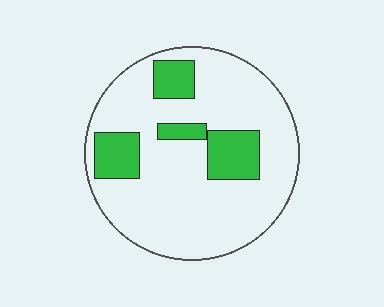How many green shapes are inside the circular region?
4.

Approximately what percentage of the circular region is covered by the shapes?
Approximately 20%.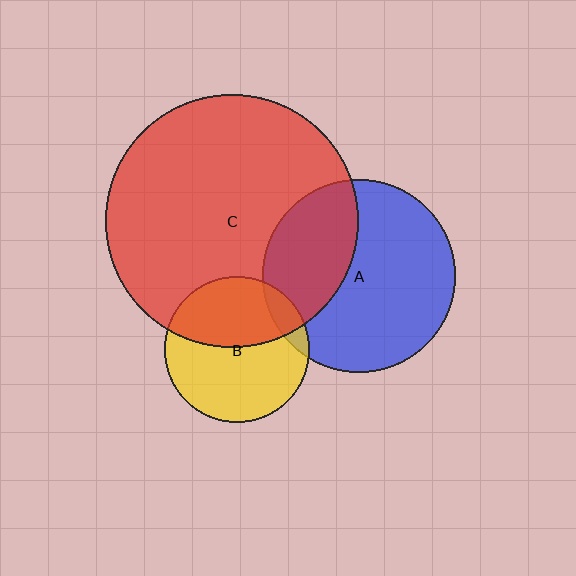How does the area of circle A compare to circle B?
Approximately 1.8 times.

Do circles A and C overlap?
Yes.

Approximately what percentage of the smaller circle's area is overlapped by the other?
Approximately 35%.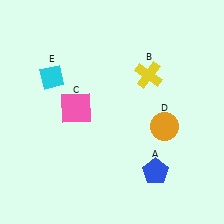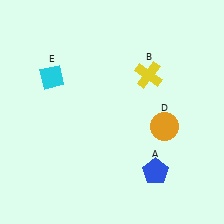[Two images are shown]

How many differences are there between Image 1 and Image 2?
There is 1 difference between the two images.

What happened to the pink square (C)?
The pink square (C) was removed in Image 2. It was in the top-left area of Image 1.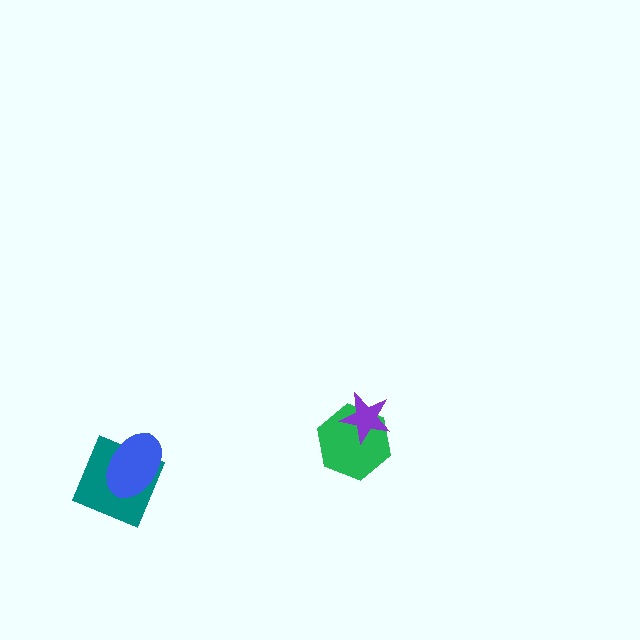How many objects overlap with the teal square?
1 object overlaps with the teal square.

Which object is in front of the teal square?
The blue ellipse is in front of the teal square.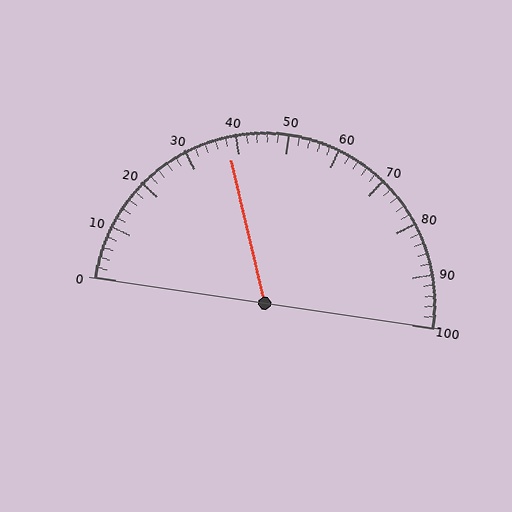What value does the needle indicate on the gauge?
The needle indicates approximately 38.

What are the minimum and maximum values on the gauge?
The gauge ranges from 0 to 100.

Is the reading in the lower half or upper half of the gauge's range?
The reading is in the lower half of the range (0 to 100).